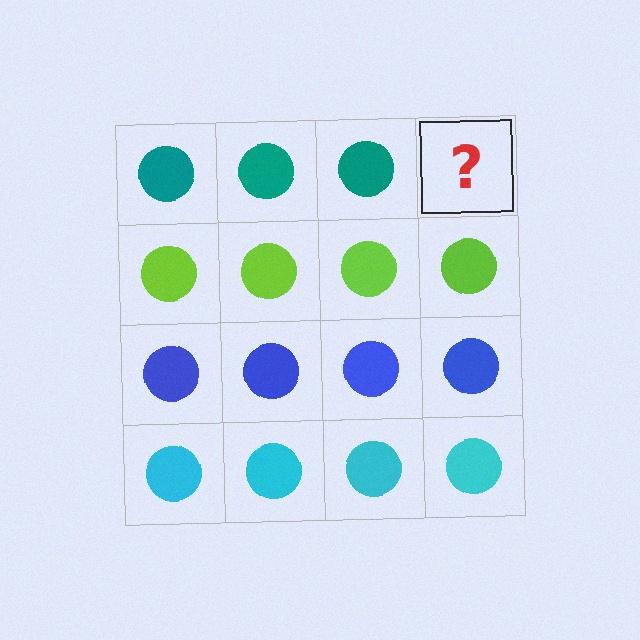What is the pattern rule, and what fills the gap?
The rule is that each row has a consistent color. The gap should be filled with a teal circle.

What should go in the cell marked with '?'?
The missing cell should contain a teal circle.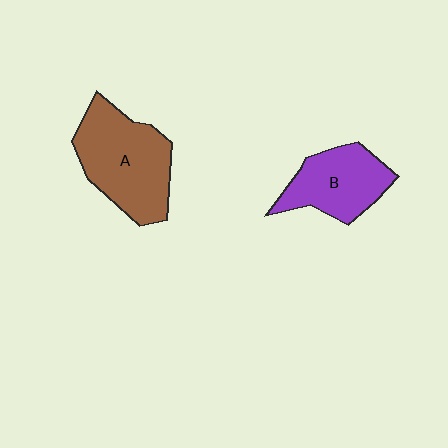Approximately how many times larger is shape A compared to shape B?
Approximately 1.4 times.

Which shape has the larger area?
Shape A (brown).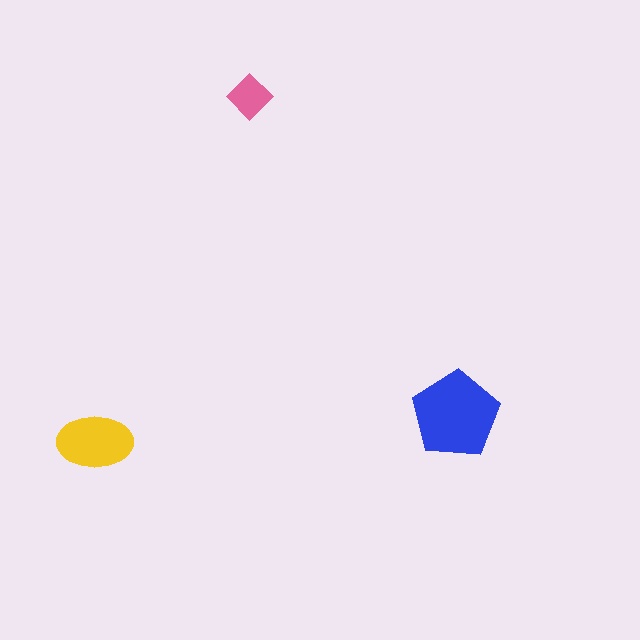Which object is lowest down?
The yellow ellipse is bottommost.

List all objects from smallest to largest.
The pink diamond, the yellow ellipse, the blue pentagon.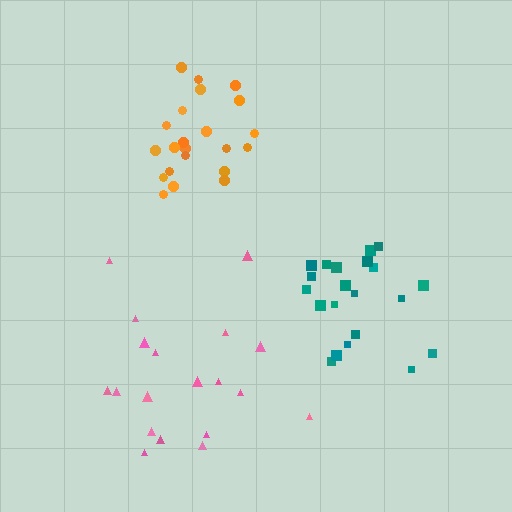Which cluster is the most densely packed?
Orange.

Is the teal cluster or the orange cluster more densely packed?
Orange.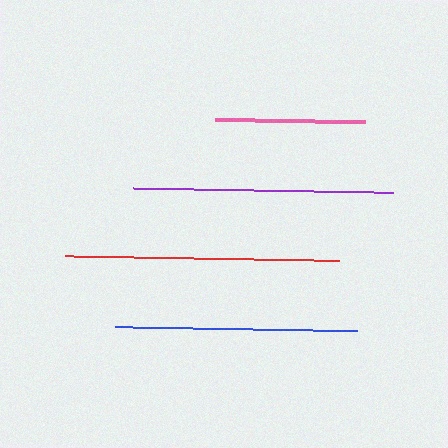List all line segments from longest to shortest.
From longest to shortest: red, purple, blue, pink.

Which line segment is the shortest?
The pink line is the shortest at approximately 151 pixels.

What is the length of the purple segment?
The purple segment is approximately 260 pixels long.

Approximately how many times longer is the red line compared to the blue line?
The red line is approximately 1.1 times the length of the blue line.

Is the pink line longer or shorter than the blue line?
The blue line is longer than the pink line.